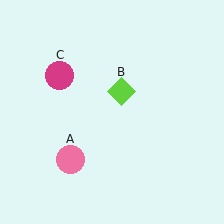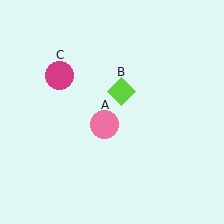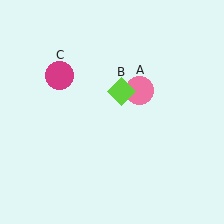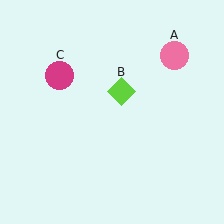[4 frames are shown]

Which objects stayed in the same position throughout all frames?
Lime diamond (object B) and magenta circle (object C) remained stationary.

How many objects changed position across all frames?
1 object changed position: pink circle (object A).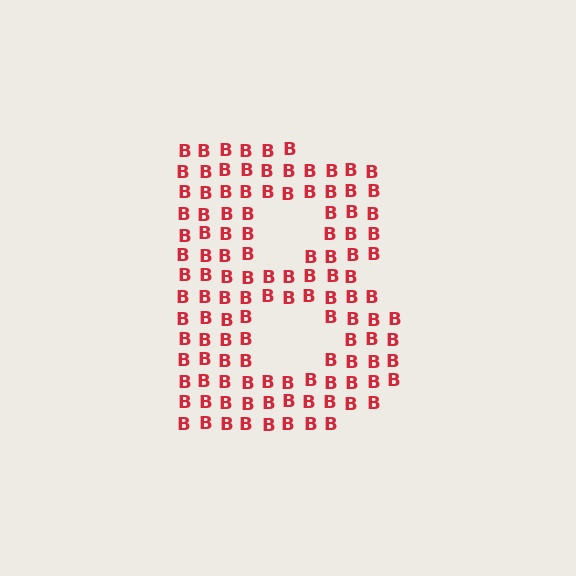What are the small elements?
The small elements are letter B's.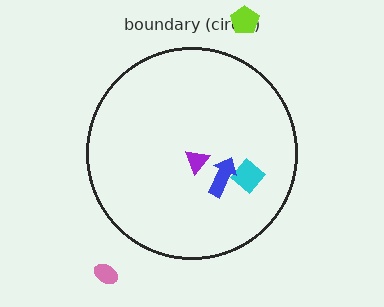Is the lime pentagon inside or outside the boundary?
Outside.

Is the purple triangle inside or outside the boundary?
Inside.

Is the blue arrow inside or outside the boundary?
Inside.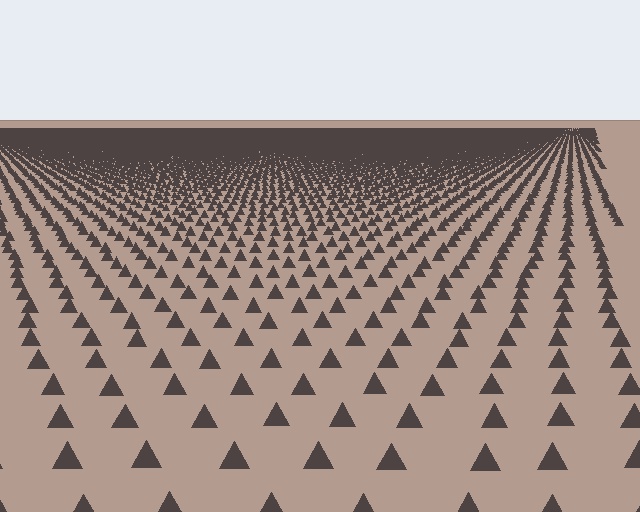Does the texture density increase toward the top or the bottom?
Density increases toward the top.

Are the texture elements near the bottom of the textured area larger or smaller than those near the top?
Larger. Near the bottom, elements are closer to the viewer and appear at a bigger on-screen size.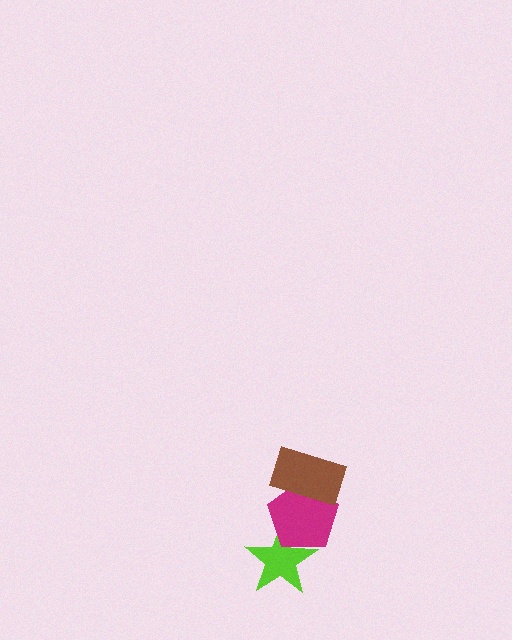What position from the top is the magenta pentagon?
The magenta pentagon is 2nd from the top.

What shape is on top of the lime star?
The magenta pentagon is on top of the lime star.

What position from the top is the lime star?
The lime star is 3rd from the top.